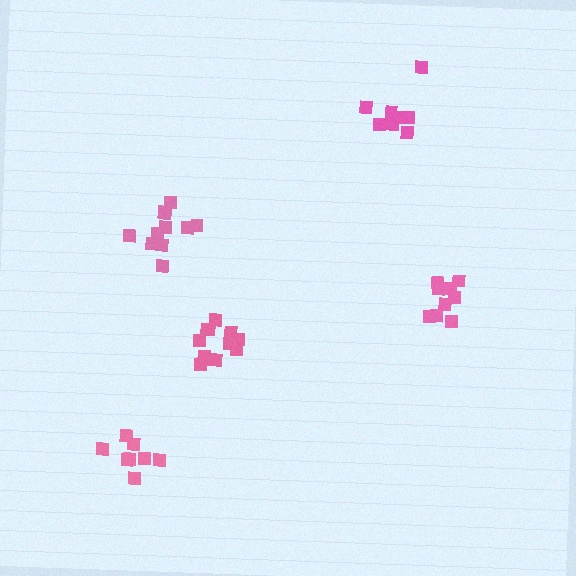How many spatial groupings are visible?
There are 5 spatial groupings.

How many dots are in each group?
Group 1: 12 dots, Group 2: 9 dots, Group 3: 8 dots, Group 4: 11 dots, Group 5: 8 dots (48 total).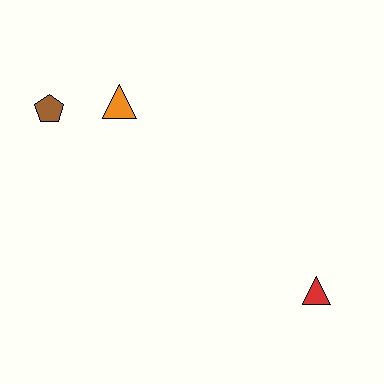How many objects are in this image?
There are 3 objects.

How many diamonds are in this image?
There are no diamonds.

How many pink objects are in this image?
There are no pink objects.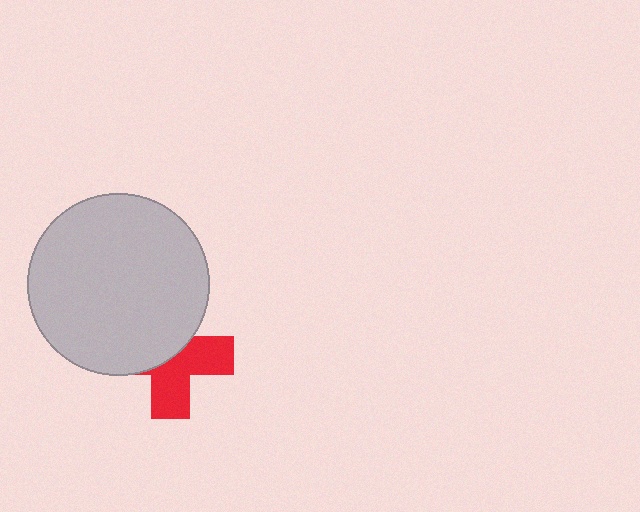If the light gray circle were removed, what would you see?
You would see the complete red cross.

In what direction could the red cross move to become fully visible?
The red cross could move down. That would shift it out from behind the light gray circle entirely.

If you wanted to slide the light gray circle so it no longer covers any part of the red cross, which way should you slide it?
Slide it up — that is the most direct way to separate the two shapes.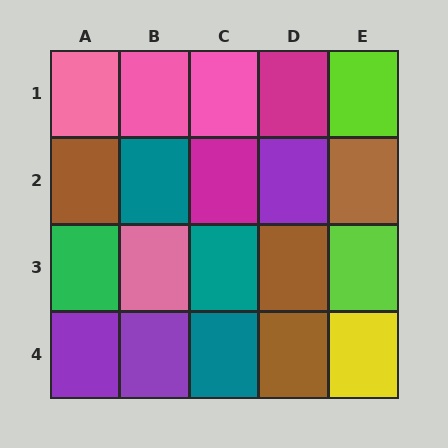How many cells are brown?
4 cells are brown.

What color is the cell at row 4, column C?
Teal.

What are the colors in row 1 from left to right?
Pink, pink, pink, magenta, lime.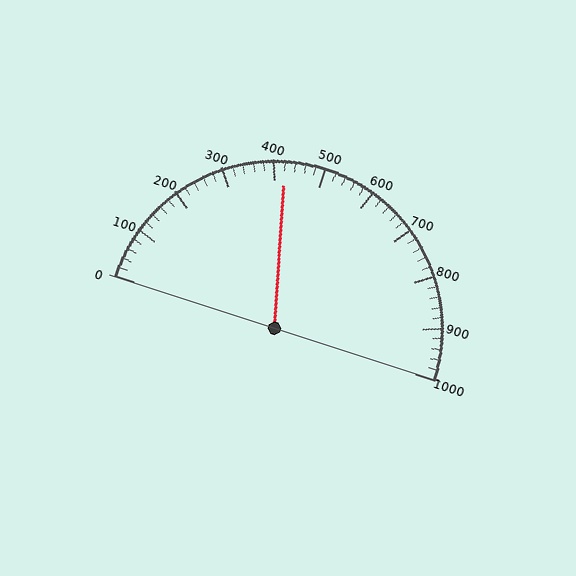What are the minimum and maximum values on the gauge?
The gauge ranges from 0 to 1000.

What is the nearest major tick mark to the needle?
The nearest major tick mark is 400.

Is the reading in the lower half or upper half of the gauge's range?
The reading is in the lower half of the range (0 to 1000).